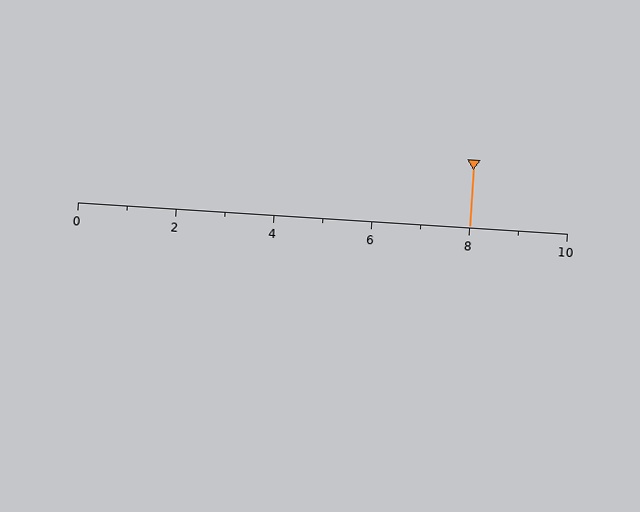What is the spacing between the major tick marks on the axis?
The major ticks are spaced 2 apart.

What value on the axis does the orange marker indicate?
The marker indicates approximately 8.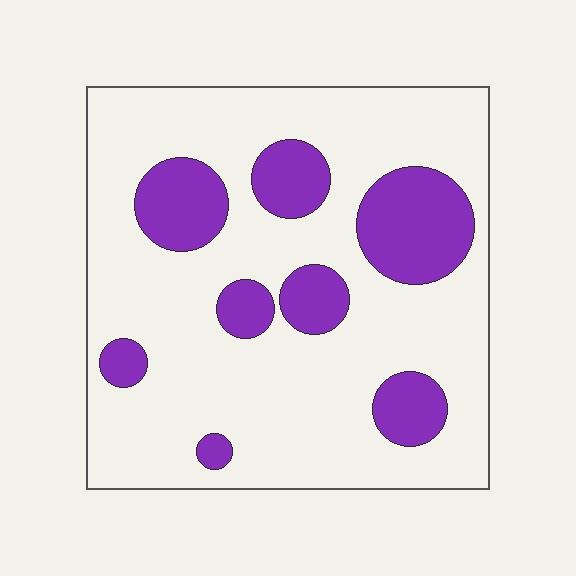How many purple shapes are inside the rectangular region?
8.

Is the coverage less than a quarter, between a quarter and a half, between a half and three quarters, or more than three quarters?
Less than a quarter.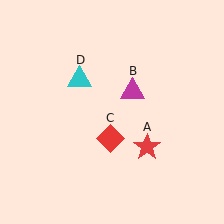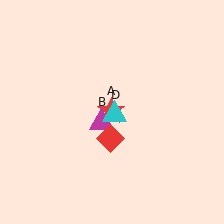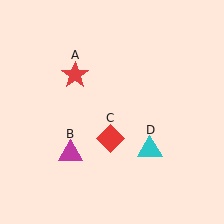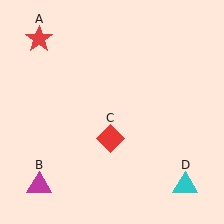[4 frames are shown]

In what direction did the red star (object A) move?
The red star (object A) moved up and to the left.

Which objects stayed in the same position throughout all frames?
Red diamond (object C) remained stationary.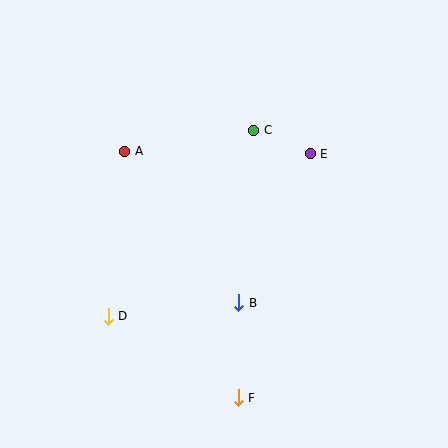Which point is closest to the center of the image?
Point B at (239, 303) is closest to the center.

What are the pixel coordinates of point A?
Point A is at (125, 151).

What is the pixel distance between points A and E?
The distance between A and E is 185 pixels.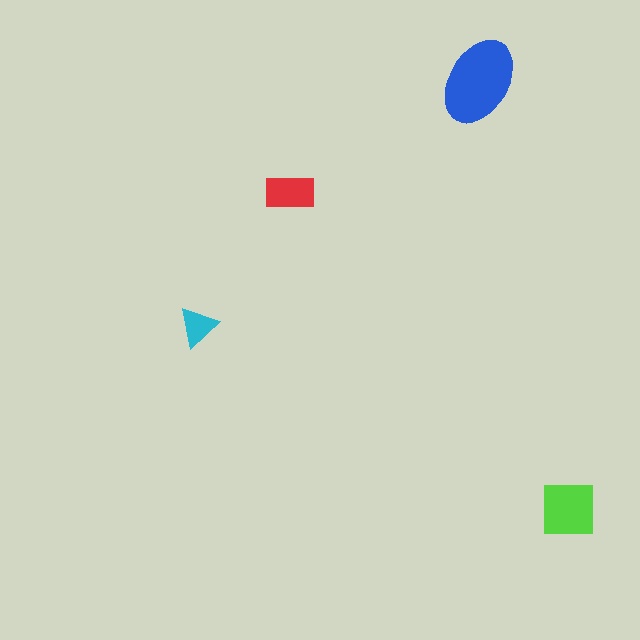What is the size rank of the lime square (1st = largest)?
2nd.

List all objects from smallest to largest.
The cyan triangle, the red rectangle, the lime square, the blue ellipse.